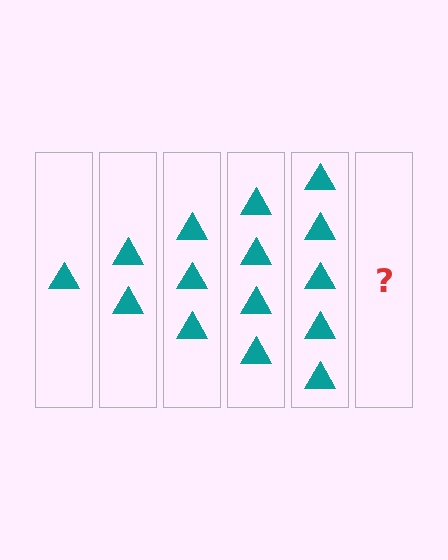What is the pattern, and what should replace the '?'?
The pattern is that each step adds one more triangle. The '?' should be 6 triangles.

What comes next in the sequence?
The next element should be 6 triangles.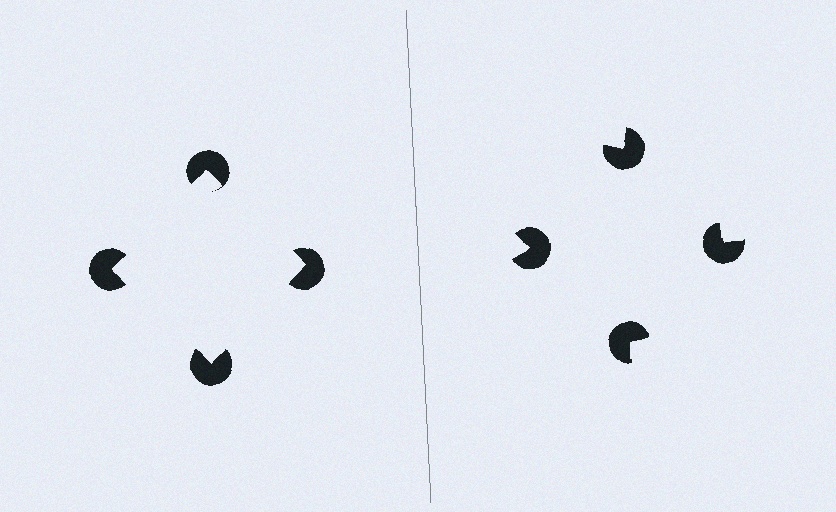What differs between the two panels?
The pac-man discs are positioned identically on both sides; only the wedge orientations differ. On the left they align to a square; on the right they are misaligned.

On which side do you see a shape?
An illusory square appears on the left side. On the right side the wedge cuts are rotated, so no coherent shape forms.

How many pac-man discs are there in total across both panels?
8 — 4 on each side.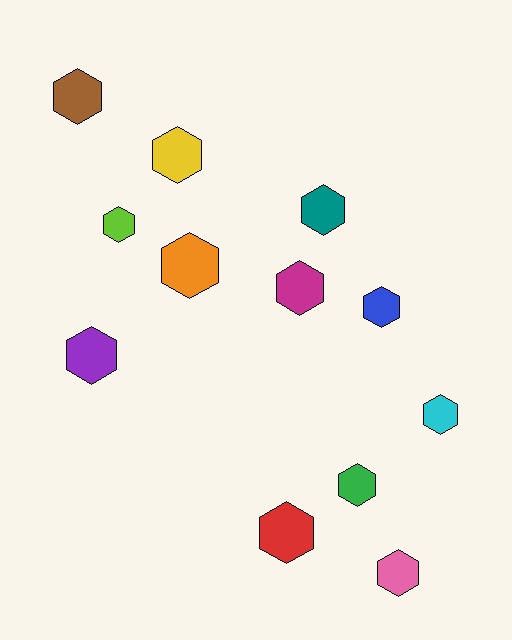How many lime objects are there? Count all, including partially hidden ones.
There is 1 lime object.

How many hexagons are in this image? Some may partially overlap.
There are 12 hexagons.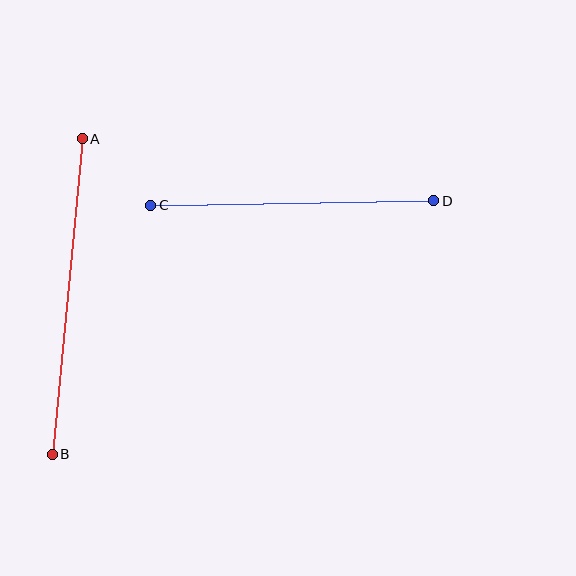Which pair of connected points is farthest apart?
Points A and B are farthest apart.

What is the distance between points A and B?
The distance is approximately 316 pixels.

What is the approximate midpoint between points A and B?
The midpoint is at approximately (67, 296) pixels.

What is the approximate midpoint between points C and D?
The midpoint is at approximately (292, 203) pixels.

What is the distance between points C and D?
The distance is approximately 283 pixels.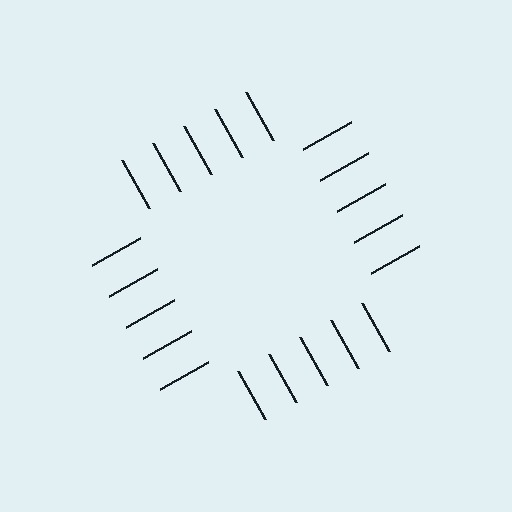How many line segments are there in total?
20 — 5 along each of the 4 edges.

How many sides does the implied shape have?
4 sides — the line-ends trace a square.